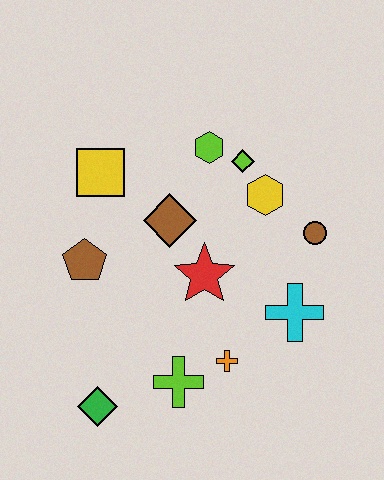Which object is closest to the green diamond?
The lime cross is closest to the green diamond.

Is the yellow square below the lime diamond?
Yes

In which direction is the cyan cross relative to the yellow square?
The cyan cross is to the right of the yellow square.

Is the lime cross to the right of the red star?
No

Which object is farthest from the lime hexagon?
The green diamond is farthest from the lime hexagon.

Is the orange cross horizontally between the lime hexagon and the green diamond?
No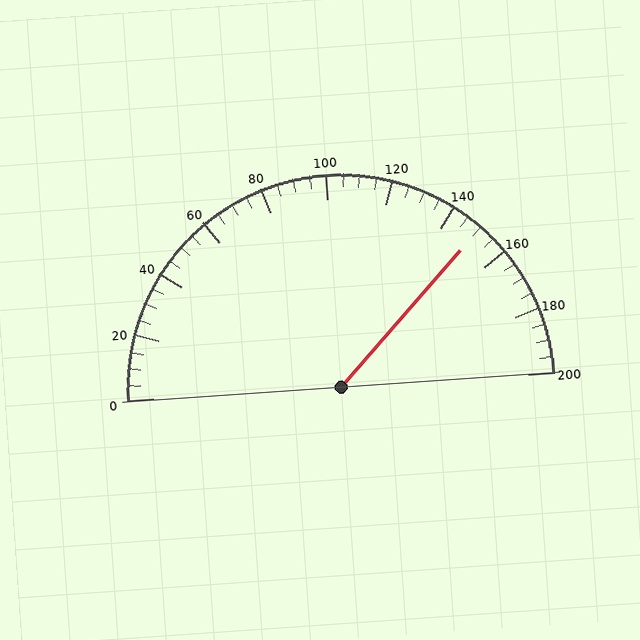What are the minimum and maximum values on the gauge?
The gauge ranges from 0 to 200.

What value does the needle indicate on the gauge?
The needle indicates approximately 150.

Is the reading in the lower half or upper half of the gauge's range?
The reading is in the upper half of the range (0 to 200).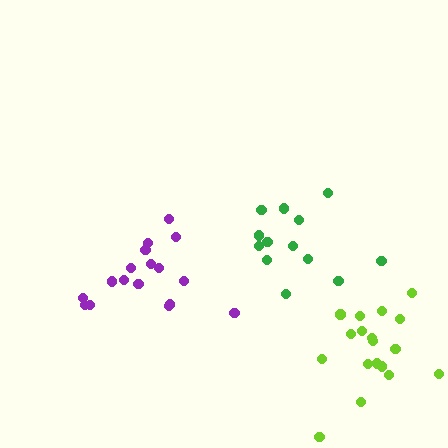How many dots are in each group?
Group 1: 17 dots, Group 2: 13 dots, Group 3: 18 dots (48 total).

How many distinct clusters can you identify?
There are 3 distinct clusters.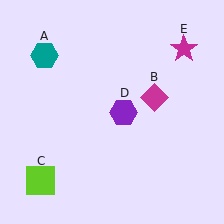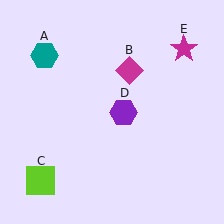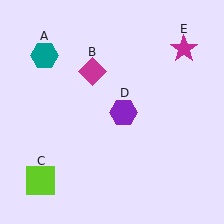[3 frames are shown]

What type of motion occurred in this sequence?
The magenta diamond (object B) rotated counterclockwise around the center of the scene.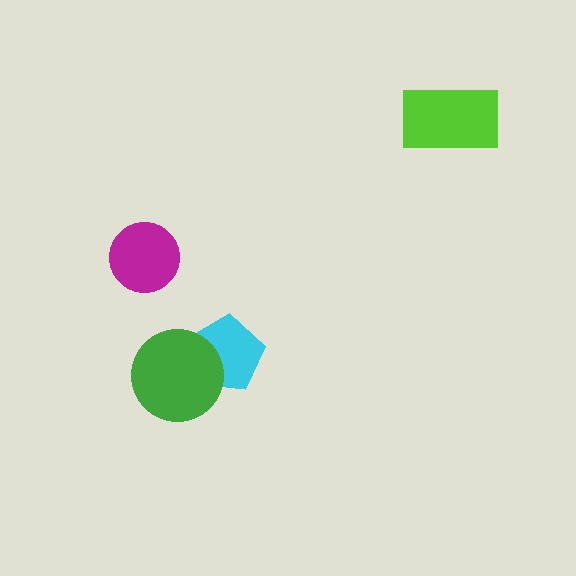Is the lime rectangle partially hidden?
No, no other shape covers it.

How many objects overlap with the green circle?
1 object overlaps with the green circle.